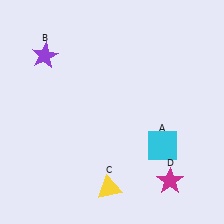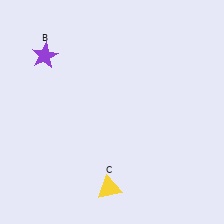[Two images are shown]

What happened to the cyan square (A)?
The cyan square (A) was removed in Image 2. It was in the bottom-right area of Image 1.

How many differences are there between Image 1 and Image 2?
There are 2 differences between the two images.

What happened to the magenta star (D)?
The magenta star (D) was removed in Image 2. It was in the bottom-right area of Image 1.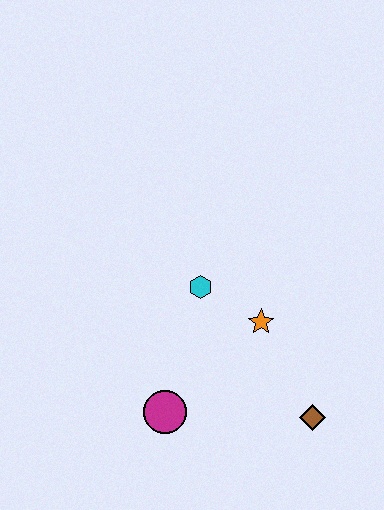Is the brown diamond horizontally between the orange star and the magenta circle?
No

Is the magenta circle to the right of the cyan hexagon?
No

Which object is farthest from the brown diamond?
The cyan hexagon is farthest from the brown diamond.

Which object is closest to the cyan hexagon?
The orange star is closest to the cyan hexagon.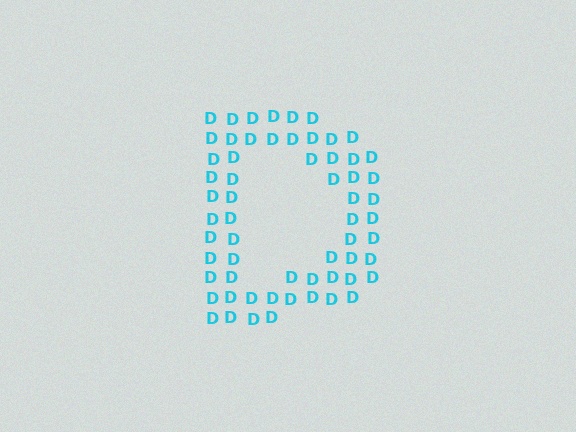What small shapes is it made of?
It is made of small letter D's.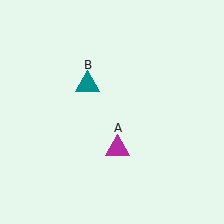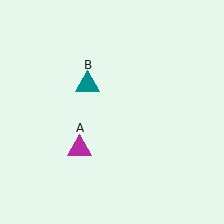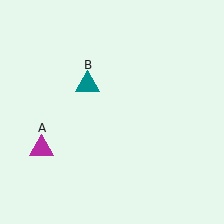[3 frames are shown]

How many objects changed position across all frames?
1 object changed position: magenta triangle (object A).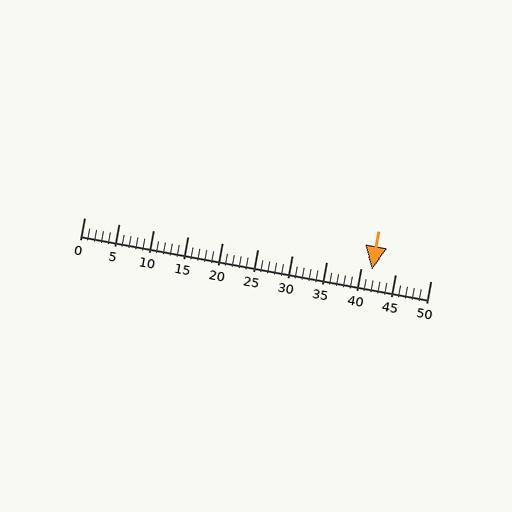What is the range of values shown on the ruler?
The ruler shows values from 0 to 50.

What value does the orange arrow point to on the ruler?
The orange arrow points to approximately 42.